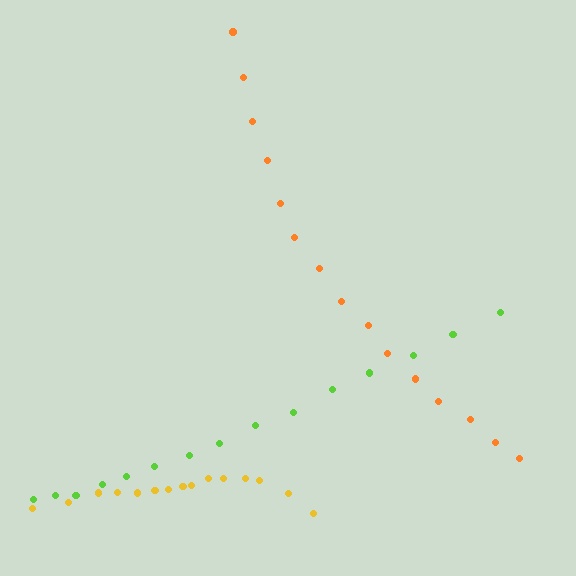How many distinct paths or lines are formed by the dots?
There are 3 distinct paths.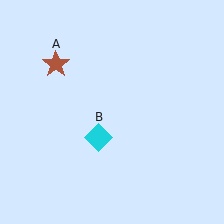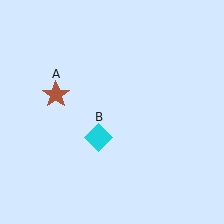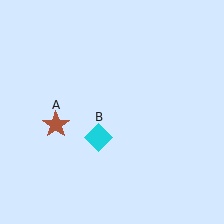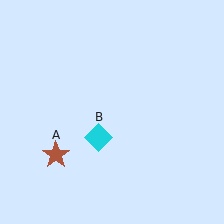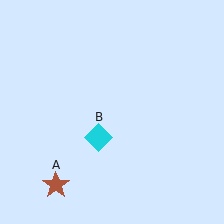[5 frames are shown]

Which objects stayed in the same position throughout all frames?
Cyan diamond (object B) remained stationary.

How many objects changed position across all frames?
1 object changed position: brown star (object A).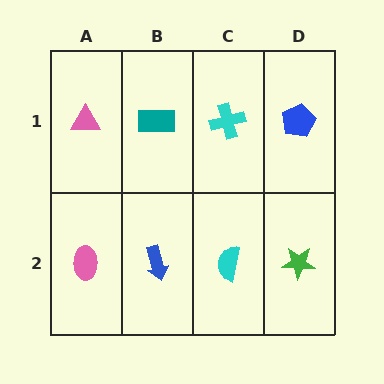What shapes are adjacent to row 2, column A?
A pink triangle (row 1, column A), a blue arrow (row 2, column B).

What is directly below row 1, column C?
A cyan semicircle.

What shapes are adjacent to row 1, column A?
A pink ellipse (row 2, column A), a teal rectangle (row 1, column B).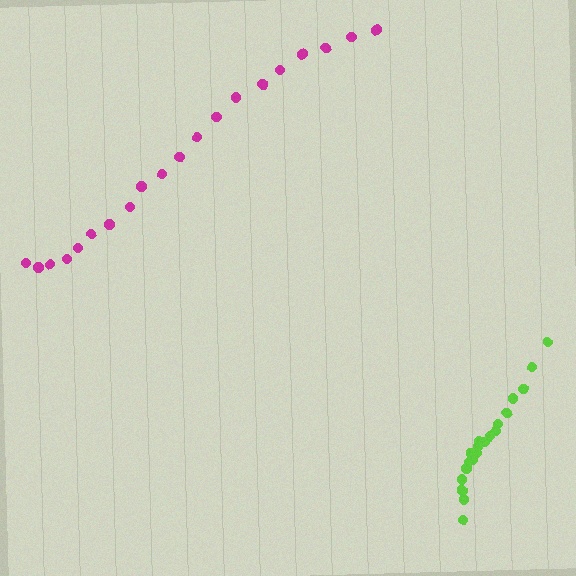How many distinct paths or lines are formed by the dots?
There are 2 distinct paths.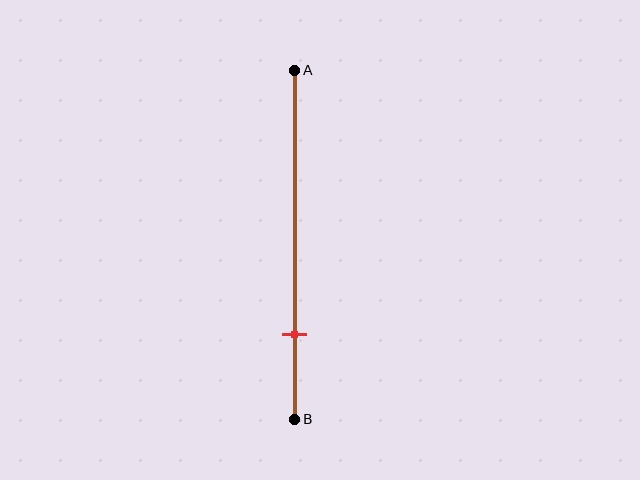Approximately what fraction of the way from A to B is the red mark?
The red mark is approximately 75% of the way from A to B.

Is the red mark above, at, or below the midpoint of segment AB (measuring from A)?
The red mark is below the midpoint of segment AB.